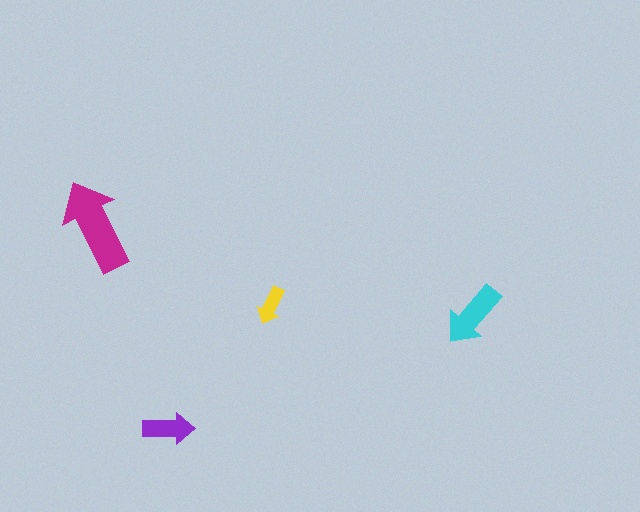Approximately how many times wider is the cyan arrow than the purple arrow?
About 1.5 times wider.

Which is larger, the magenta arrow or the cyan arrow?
The magenta one.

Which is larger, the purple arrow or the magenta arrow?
The magenta one.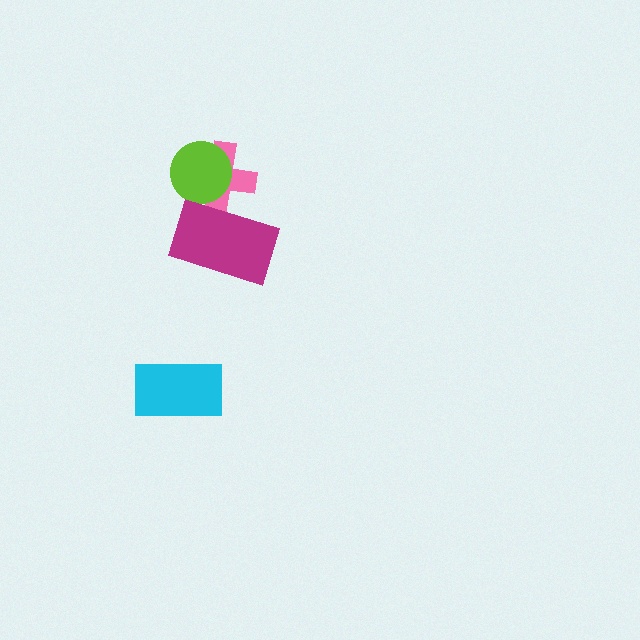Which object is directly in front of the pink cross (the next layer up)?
The lime circle is directly in front of the pink cross.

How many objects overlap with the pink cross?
2 objects overlap with the pink cross.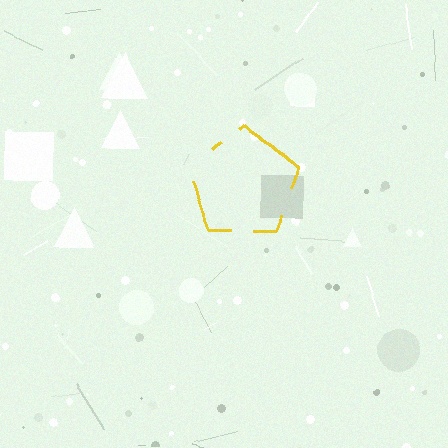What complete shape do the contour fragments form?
The contour fragments form a pentagon.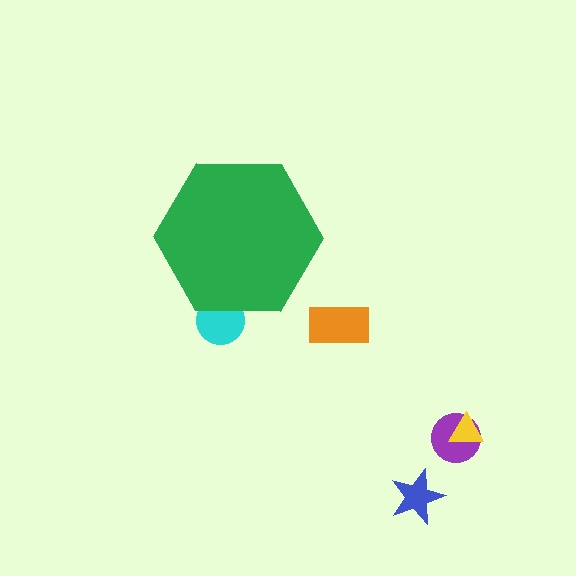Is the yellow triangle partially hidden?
No, the yellow triangle is fully visible.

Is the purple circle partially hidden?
No, the purple circle is fully visible.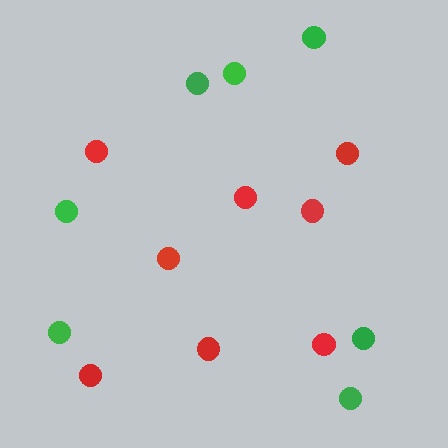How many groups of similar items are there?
There are 2 groups: one group of green circles (7) and one group of red circles (8).